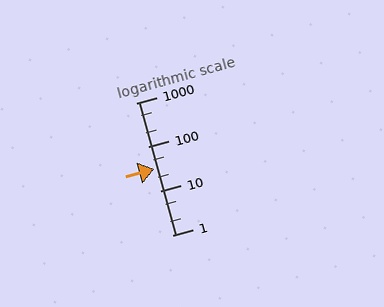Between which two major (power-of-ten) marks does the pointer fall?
The pointer is between 10 and 100.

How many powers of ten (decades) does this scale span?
The scale spans 3 decades, from 1 to 1000.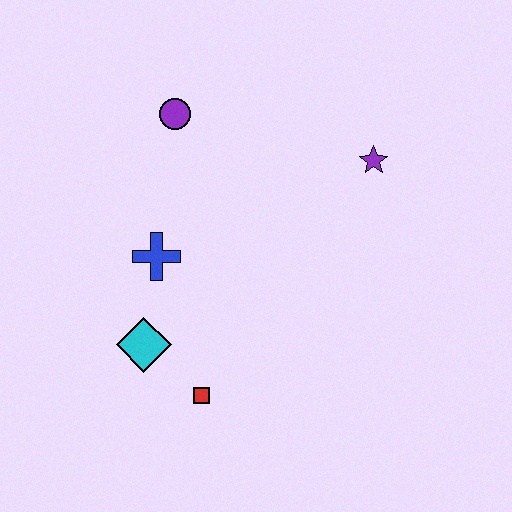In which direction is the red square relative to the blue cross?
The red square is below the blue cross.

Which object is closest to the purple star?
The purple circle is closest to the purple star.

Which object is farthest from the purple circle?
The red square is farthest from the purple circle.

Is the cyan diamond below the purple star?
Yes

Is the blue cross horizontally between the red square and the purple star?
No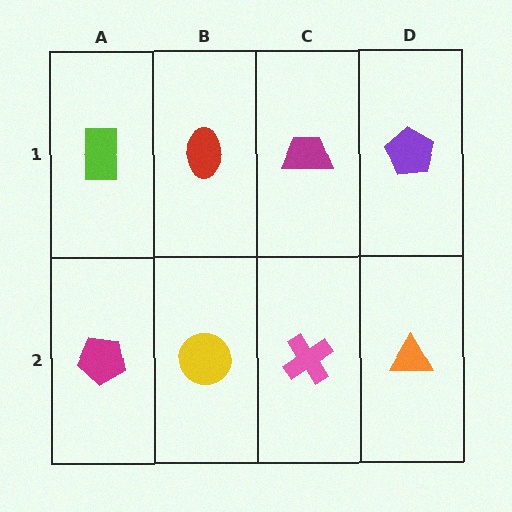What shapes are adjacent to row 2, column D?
A purple pentagon (row 1, column D), a pink cross (row 2, column C).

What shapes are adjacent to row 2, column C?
A magenta trapezoid (row 1, column C), a yellow circle (row 2, column B), an orange triangle (row 2, column D).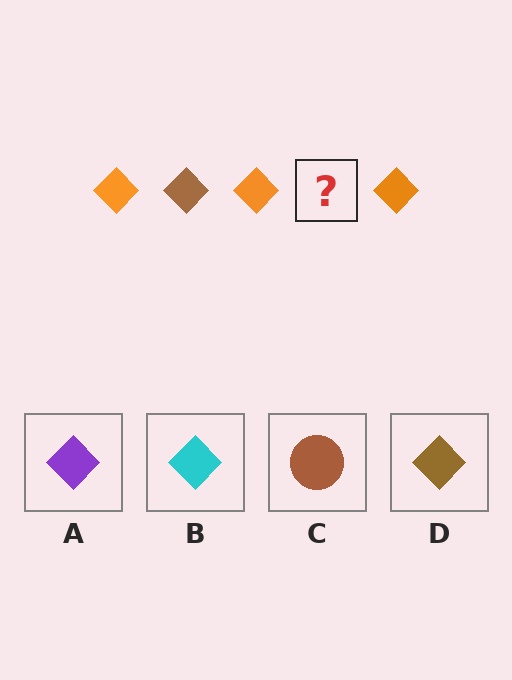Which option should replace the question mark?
Option D.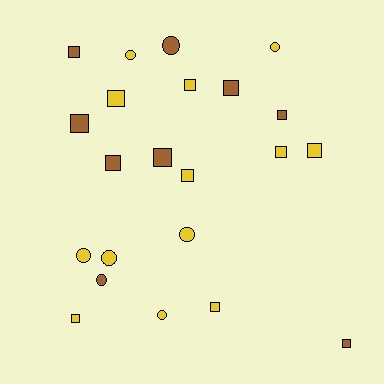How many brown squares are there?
There are 7 brown squares.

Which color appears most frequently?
Yellow, with 13 objects.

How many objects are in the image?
There are 22 objects.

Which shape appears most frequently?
Square, with 14 objects.